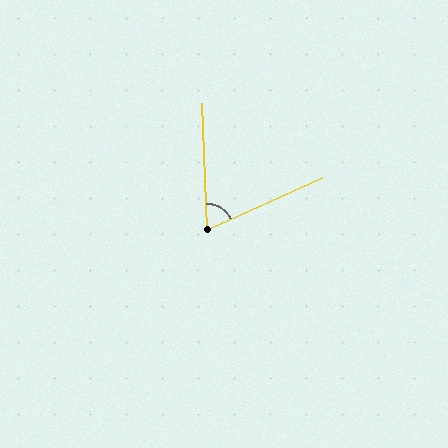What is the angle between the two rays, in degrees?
Approximately 68 degrees.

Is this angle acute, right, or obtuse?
It is acute.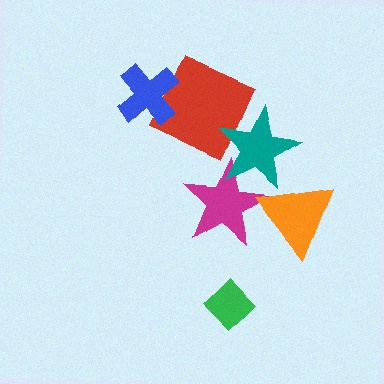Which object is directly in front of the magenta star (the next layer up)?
The teal star is directly in front of the magenta star.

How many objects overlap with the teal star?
3 objects overlap with the teal star.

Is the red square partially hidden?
Yes, it is partially covered by another shape.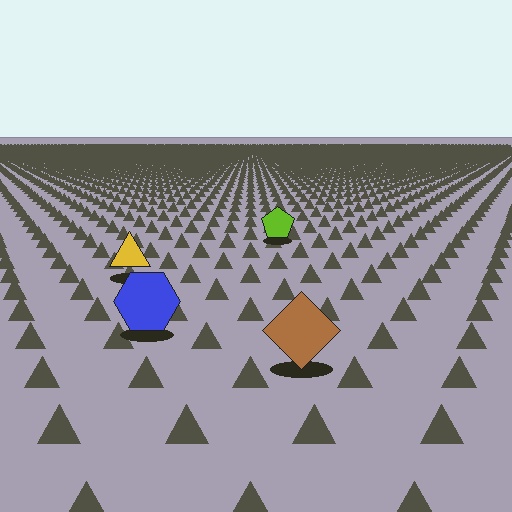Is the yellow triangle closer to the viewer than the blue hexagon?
No. The blue hexagon is closer — you can tell from the texture gradient: the ground texture is coarser near it.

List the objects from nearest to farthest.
From nearest to farthest: the brown diamond, the blue hexagon, the yellow triangle, the lime pentagon.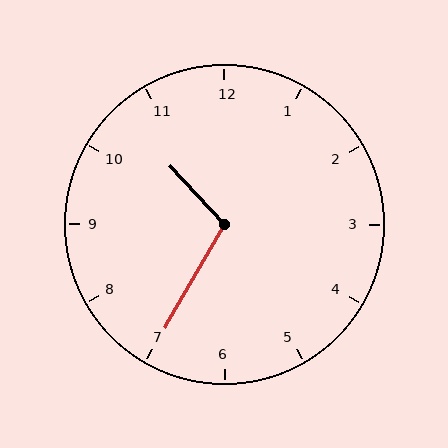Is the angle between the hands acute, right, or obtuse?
It is obtuse.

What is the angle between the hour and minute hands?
Approximately 108 degrees.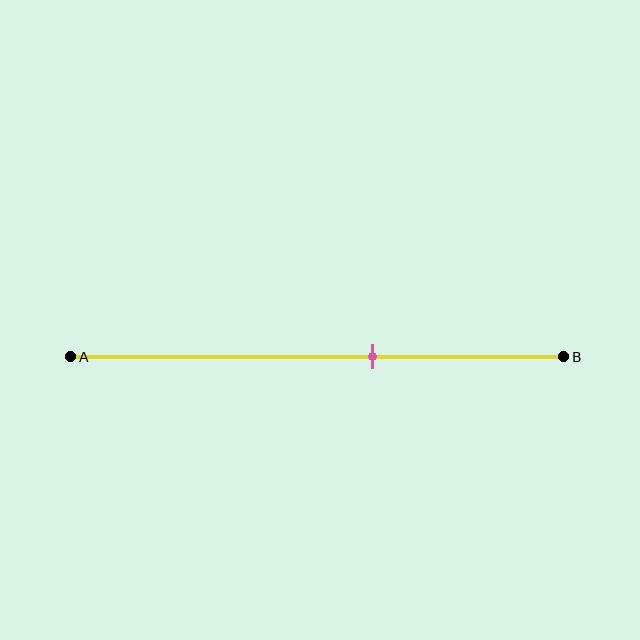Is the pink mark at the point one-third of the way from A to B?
No, the mark is at about 60% from A, not at the 33% one-third point.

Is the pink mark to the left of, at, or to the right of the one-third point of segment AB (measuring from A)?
The pink mark is to the right of the one-third point of segment AB.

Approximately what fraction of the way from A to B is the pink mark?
The pink mark is approximately 60% of the way from A to B.